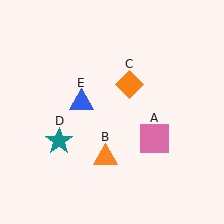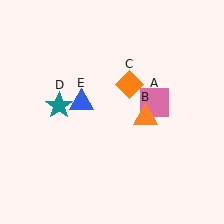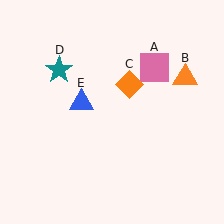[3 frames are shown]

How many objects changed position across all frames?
3 objects changed position: pink square (object A), orange triangle (object B), teal star (object D).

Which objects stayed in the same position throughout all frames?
Orange diamond (object C) and blue triangle (object E) remained stationary.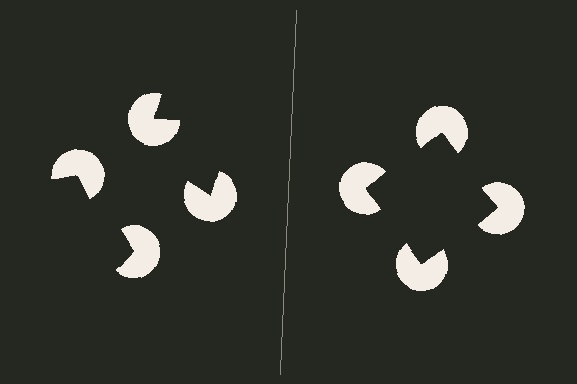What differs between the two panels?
The pac-man discs are positioned identically on both sides; only the wedge orientations differ. On the right they align to a square; on the left they are misaligned.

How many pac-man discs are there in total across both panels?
8 — 4 on each side.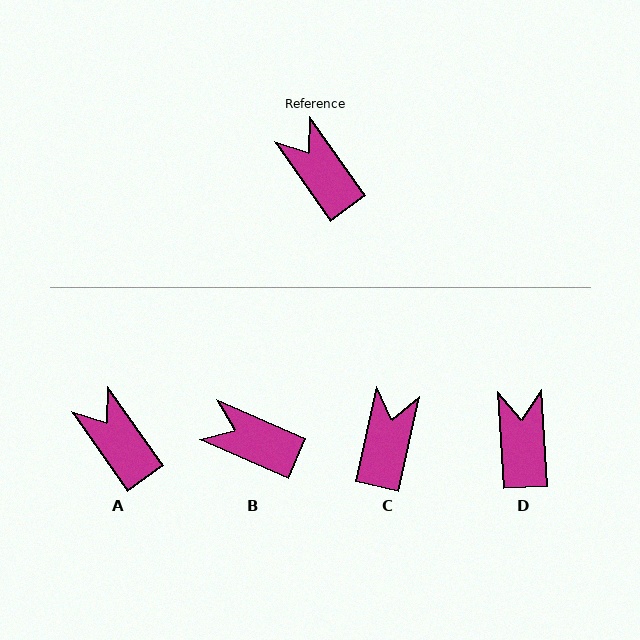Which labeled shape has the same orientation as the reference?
A.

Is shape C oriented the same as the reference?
No, it is off by about 48 degrees.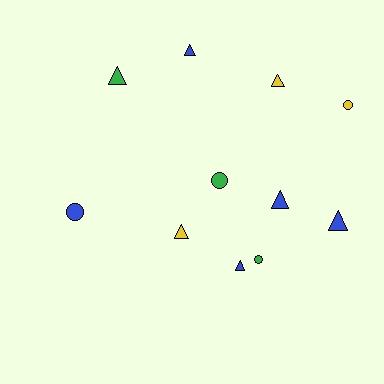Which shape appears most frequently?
Triangle, with 7 objects.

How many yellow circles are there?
There is 1 yellow circle.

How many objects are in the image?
There are 11 objects.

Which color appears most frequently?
Blue, with 5 objects.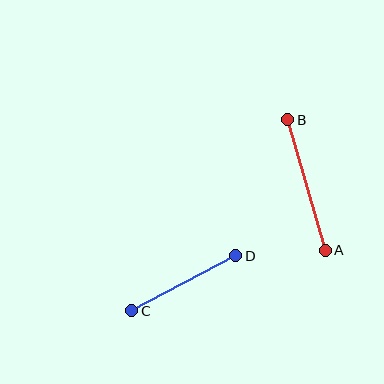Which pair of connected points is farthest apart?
Points A and B are farthest apart.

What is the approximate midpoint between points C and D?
The midpoint is at approximately (184, 283) pixels.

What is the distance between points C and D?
The distance is approximately 118 pixels.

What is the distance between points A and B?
The distance is approximately 136 pixels.